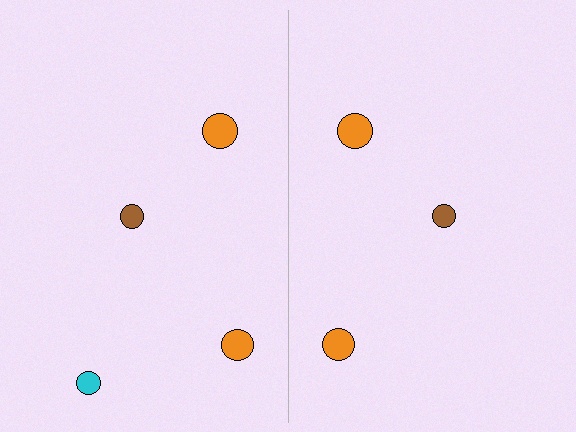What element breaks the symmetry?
A cyan circle is missing from the right side.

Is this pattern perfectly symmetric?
No, the pattern is not perfectly symmetric. A cyan circle is missing from the right side.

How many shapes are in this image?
There are 7 shapes in this image.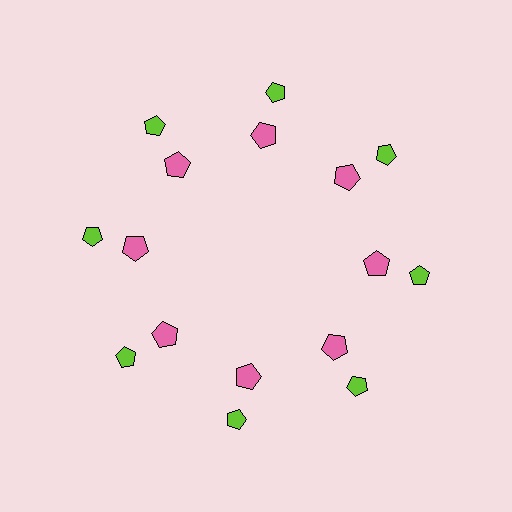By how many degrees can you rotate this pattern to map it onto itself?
The pattern maps onto itself every 45 degrees of rotation.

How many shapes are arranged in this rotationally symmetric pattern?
There are 16 shapes, arranged in 8 groups of 2.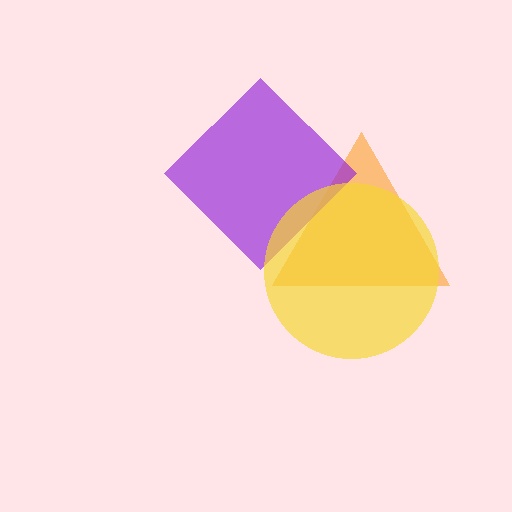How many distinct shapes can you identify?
There are 3 distinct shapes: an orange triangle, a purple diamond, a yellow circle.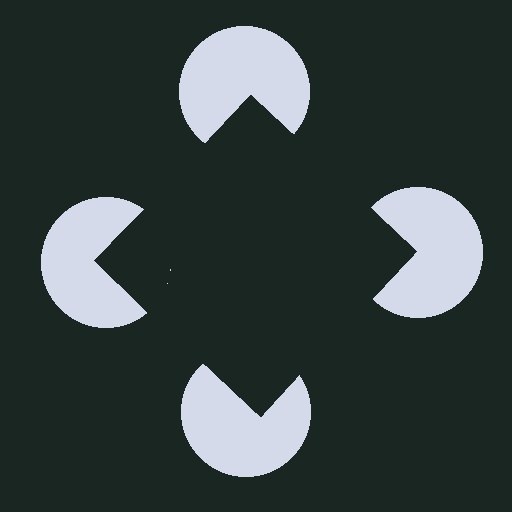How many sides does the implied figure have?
4 sides.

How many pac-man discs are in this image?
There are 4 — one at each vertex of the illusory square.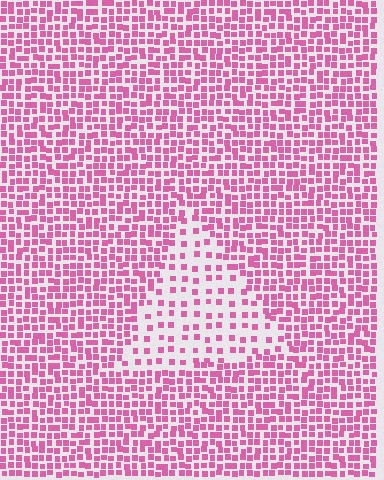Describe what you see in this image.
The image contains small pink elements arranged at two different densities. A triangle-shaped region is visible where the elements are less densely packed than the surrounding area.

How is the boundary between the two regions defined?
The boundary is defined by a change in element density (approximately 2.4x ratio). All elements are the same color, size, and shape.